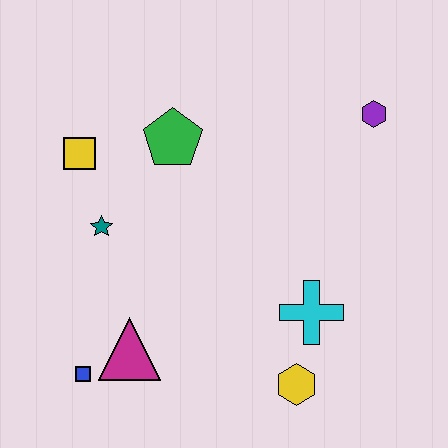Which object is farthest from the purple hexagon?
The blue square is farthest from the purple hexagon.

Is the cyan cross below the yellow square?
Yes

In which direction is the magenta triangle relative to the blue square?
The magenta triangle is to the right of the blue square.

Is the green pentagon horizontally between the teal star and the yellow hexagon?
Yes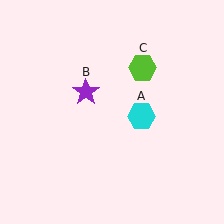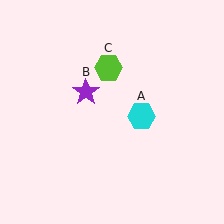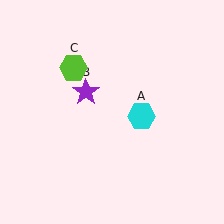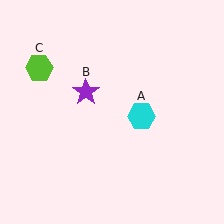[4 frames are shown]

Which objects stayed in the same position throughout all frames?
Cyan hexagon (object A) and purple star (object B) remained stationary.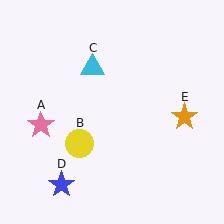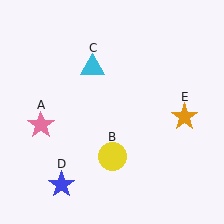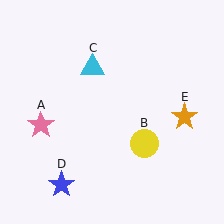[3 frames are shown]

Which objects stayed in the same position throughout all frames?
Pink star (object A) and cyan triangle (object C) and blue star (object D) and orange star (object E) remained stationary.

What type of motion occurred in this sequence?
The yellow circle (object B) rotated counterclockwise around the center of the scene.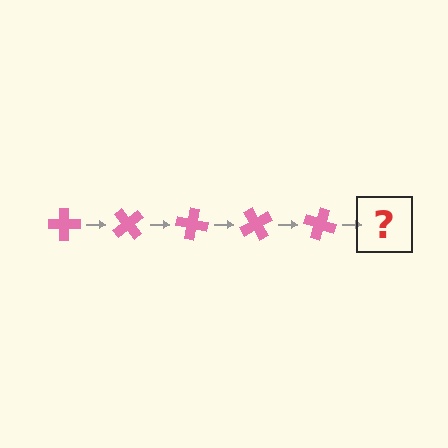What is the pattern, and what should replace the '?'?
The pattern is that the cross rotates 50 degrees each step. The '?' should be a pink cross rotated 250 degrees.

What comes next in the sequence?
The next element should be a pink cross rotated 250 degrees.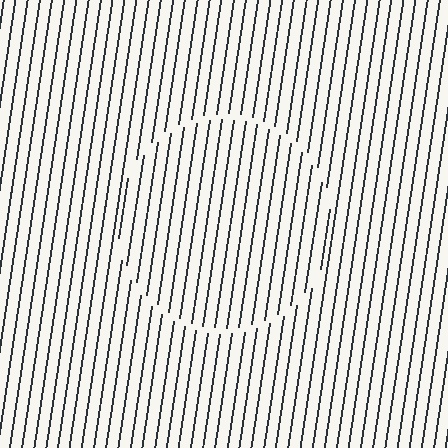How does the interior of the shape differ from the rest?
The interior of the shape contains the same grating, shifted by half a period — the contour is defined by the phase discontinuity where line-ends from the inner and outer gratings abut.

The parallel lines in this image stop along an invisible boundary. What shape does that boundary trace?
An illusory circle. The interior of the shape contains the same grating, shifted by half a period — the contour is defined by the phase discontinuity where line-ends from the inner and outer gratings abut.